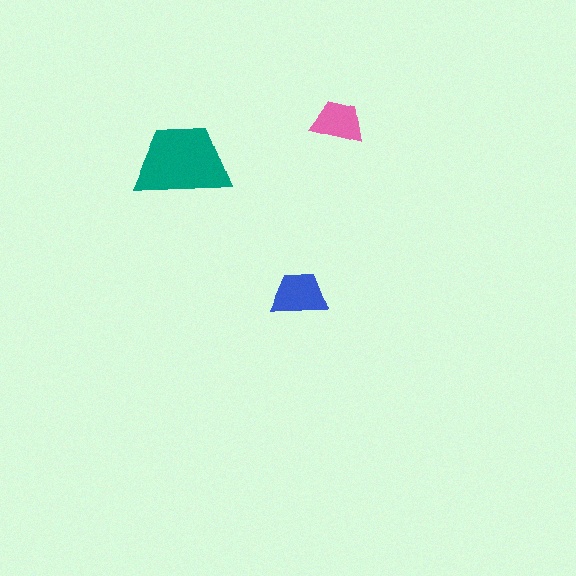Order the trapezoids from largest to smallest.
the teal one, the blue one, the pink one.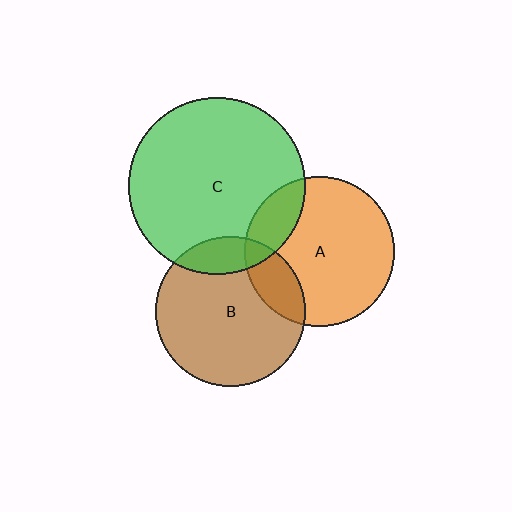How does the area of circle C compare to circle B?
Approximately 1.4 times.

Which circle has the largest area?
Circle C (green).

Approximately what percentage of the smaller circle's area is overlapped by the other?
Approximately 20%.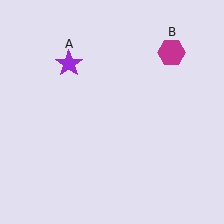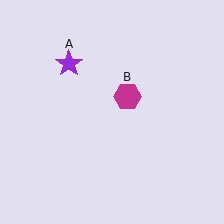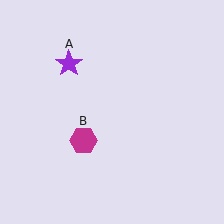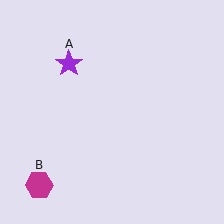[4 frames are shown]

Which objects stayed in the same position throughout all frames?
Purple star (object A) remained stationary.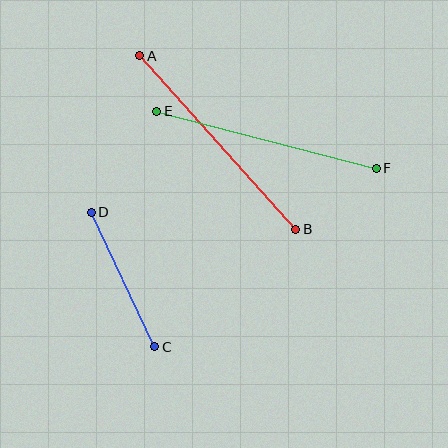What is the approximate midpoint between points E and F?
The midpoint is at approximately (266, 140) pixels.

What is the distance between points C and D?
The distance is approximately 149 pixels.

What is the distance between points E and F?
The distance is approximately 227 pixels.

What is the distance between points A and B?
The distance is approximately 233 pixels.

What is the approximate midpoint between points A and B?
The midpoint is at approximately (218, 143) pixels.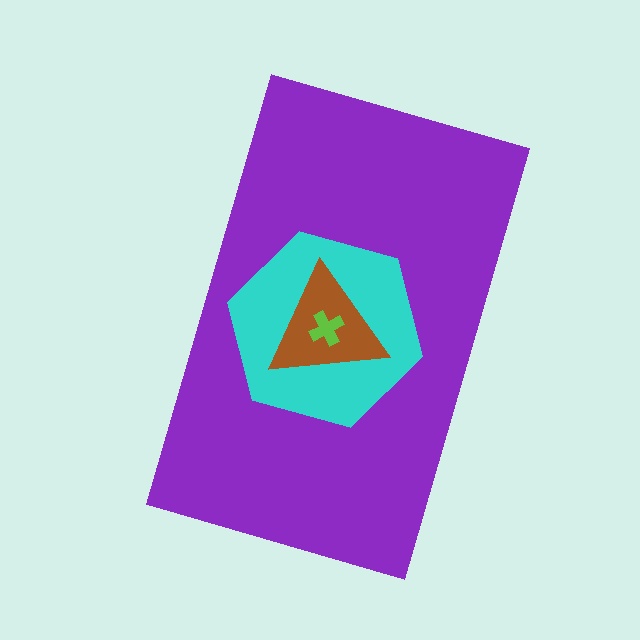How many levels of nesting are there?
4.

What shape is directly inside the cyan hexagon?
The brown triangle.